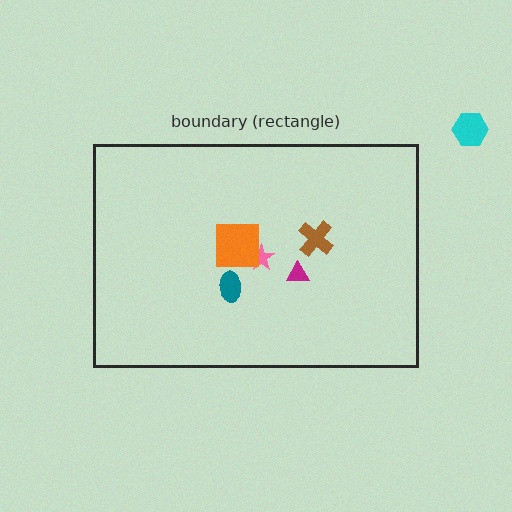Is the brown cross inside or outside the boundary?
Inside.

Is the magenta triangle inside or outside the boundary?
Inside.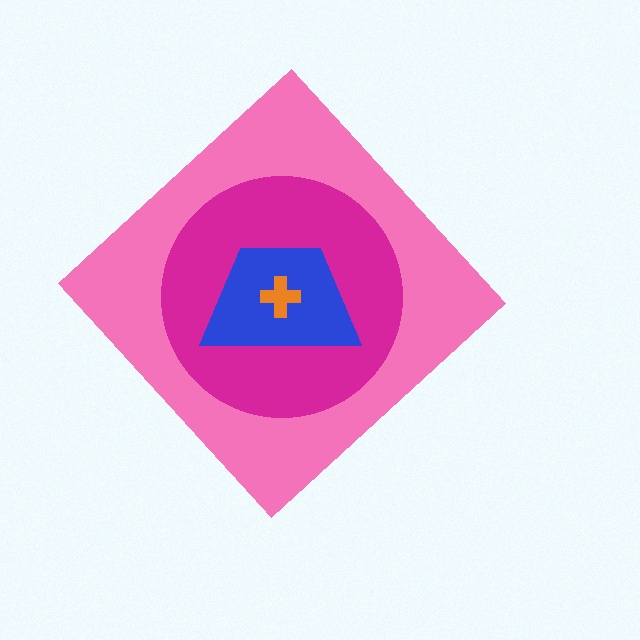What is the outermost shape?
The pink diamond.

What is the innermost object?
The orange cross.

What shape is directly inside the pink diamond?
The magenta circle.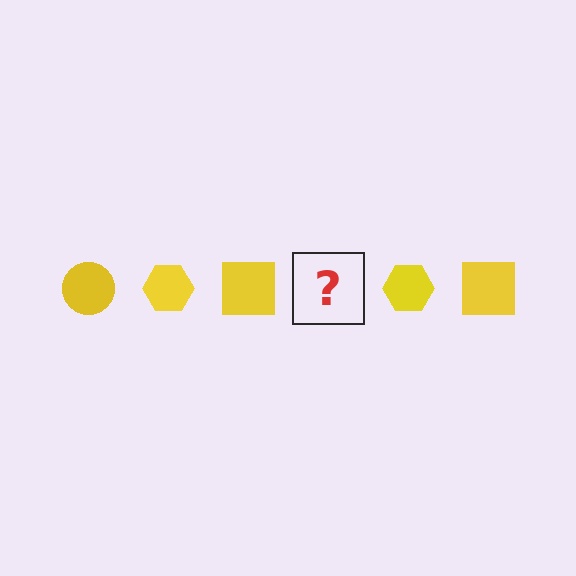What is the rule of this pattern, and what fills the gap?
The rule is that the pattern cycles through circle, hexagon, square shapes in yellow. The gap should be filled with a yellow circle.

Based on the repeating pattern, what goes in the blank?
The blank should be a yellow circle.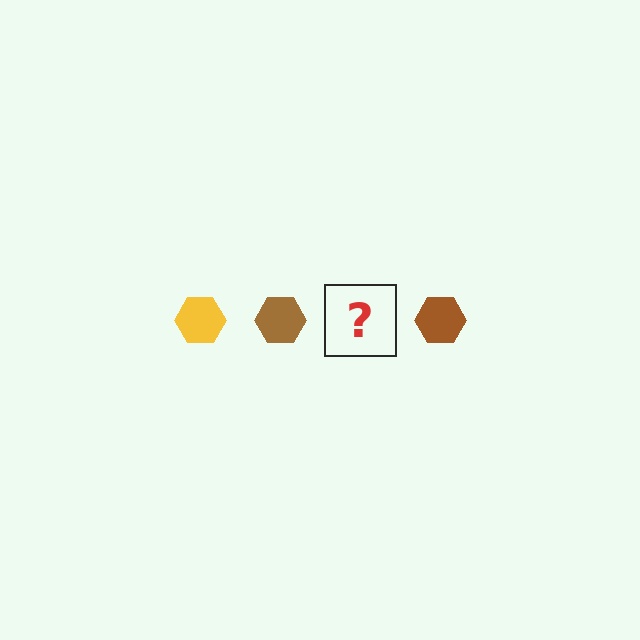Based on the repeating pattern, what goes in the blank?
The blank should be a yellow hexagon.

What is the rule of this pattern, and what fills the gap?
The rule is that the pattern cycles through yellow, brown hexagons. The gap should be filled with a yellow hexagon.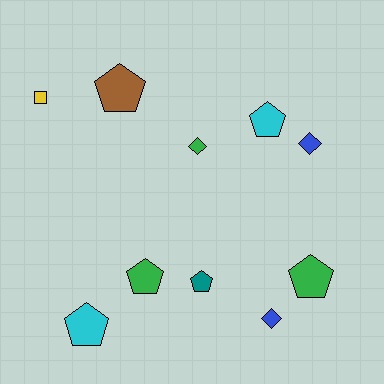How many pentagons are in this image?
There are 6 pentagons.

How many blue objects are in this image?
There are 2 blue objects.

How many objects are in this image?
There are 10 objects.